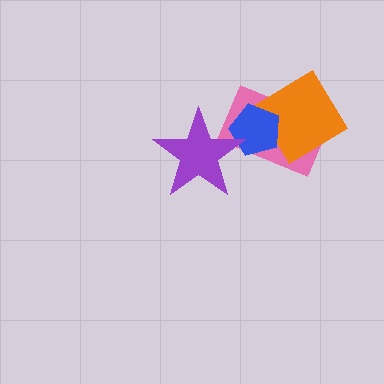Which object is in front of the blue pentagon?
The purple star is in front of the blue pentagon.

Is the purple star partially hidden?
No, no other shape covers it.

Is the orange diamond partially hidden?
Yes, it is partially covered by another shape.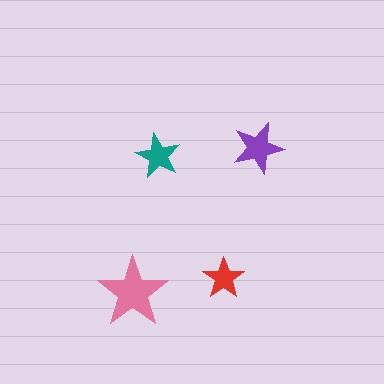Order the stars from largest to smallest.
the pink one, the purple one, the teal one, the red one.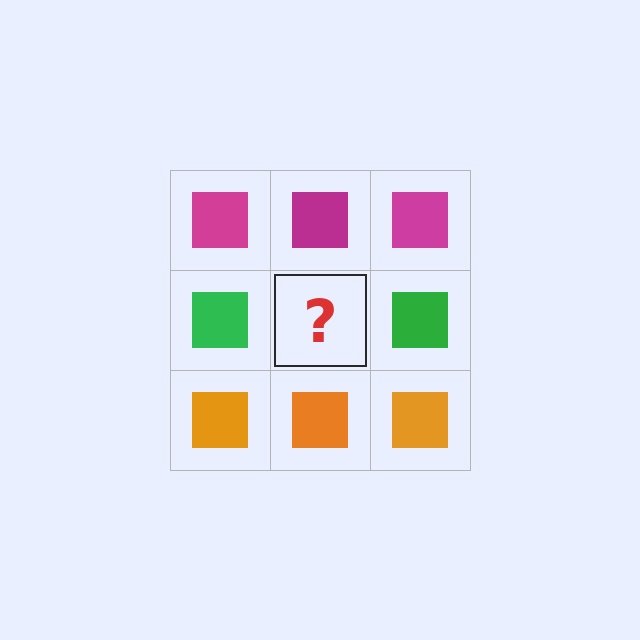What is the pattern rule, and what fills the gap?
The rule is that each row has a consistent color. The gap should be filled with a green square.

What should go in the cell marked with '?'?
The missing cell should contain a green square.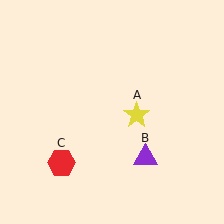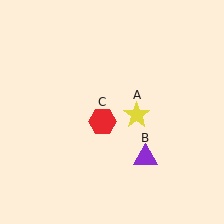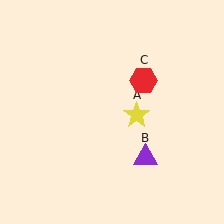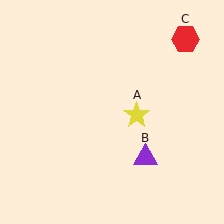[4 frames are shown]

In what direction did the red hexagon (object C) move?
The red hexagon (object C) moved up and to the right.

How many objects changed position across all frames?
1 object changed position: red hexagon (object C).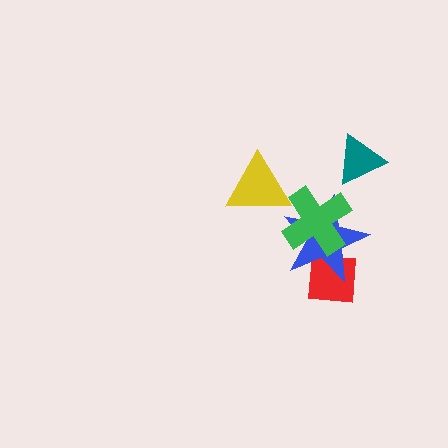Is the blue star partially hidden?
Yes, it is partially covered by another shape.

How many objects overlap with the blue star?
2 objects overlap with the blue star.